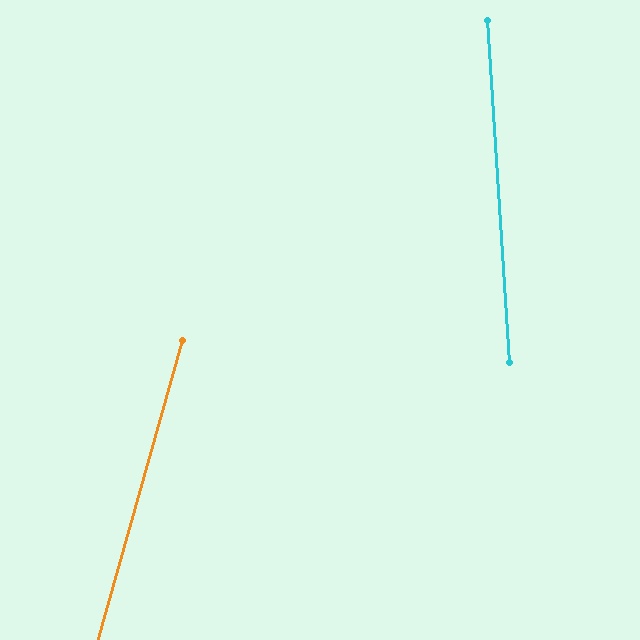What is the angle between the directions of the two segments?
Approximately 19 degrees.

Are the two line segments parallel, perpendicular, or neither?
Neither parallel nor perpendicular — they differ by about 19°.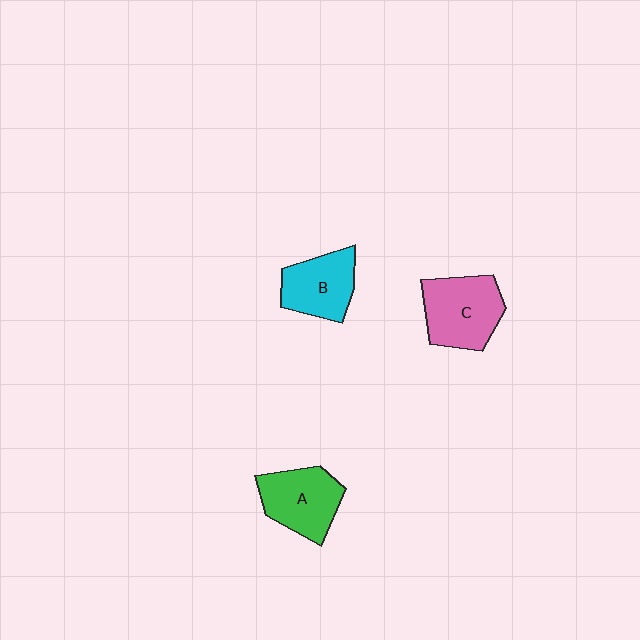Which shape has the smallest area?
Shape B (cyan).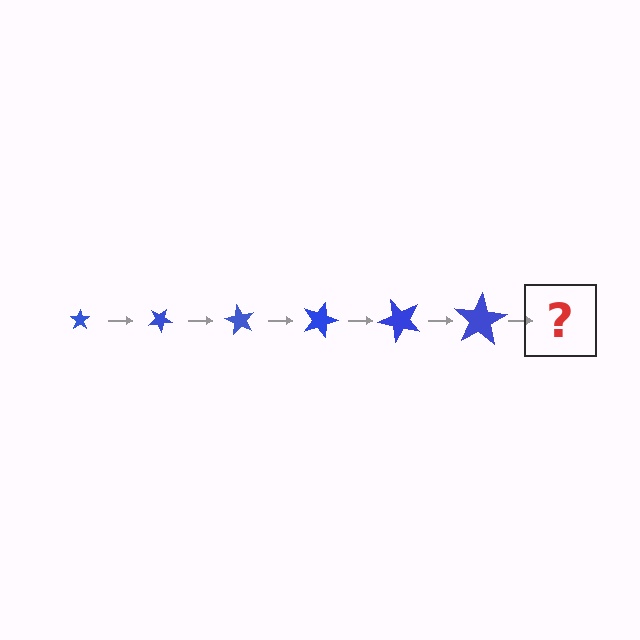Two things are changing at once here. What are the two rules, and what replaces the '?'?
The two rules are that the star grows larger each step and it rotates 30 degrees each step. The '?' should be a star, larger than the previous one and rotated 180 degrees from the start.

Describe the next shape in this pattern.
It should be a star, larger than the previous one and rotated 180 degrees from the start.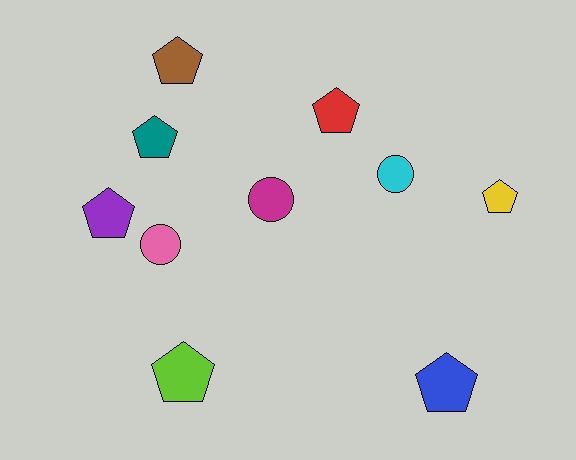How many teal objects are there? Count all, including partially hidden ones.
There is 1 teal object.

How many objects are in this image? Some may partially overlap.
There are 10 objects.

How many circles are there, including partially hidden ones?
There are 3 circles.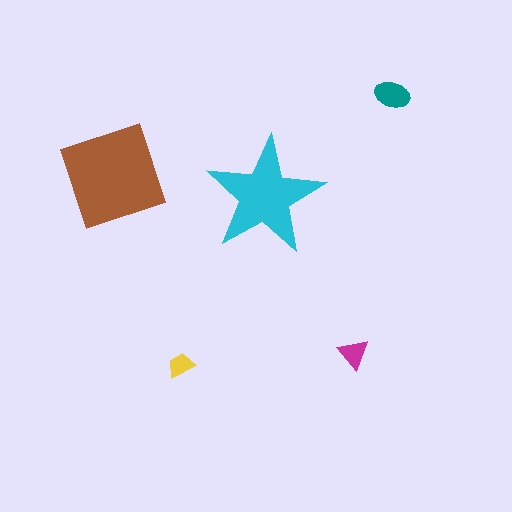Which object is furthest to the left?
The brown square is leftmost.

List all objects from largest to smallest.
The brown square, the cyan star, the teal ellipse, the magenta triangle, the yellow trapezoid.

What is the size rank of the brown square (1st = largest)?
1st.